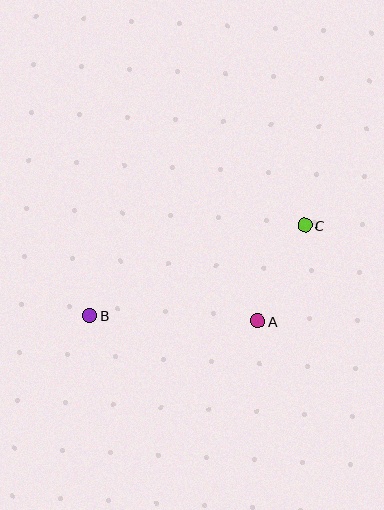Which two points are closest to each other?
Points A and C are closest to each other.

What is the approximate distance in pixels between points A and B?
The distance between A and B is approximately 168 pixels.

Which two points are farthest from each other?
Points B and C are farthest from each other.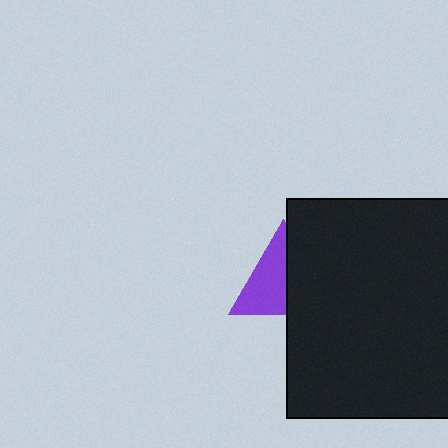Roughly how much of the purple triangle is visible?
About half of it is visible (roughly 54%).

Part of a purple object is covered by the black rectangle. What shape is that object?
It is a triangle.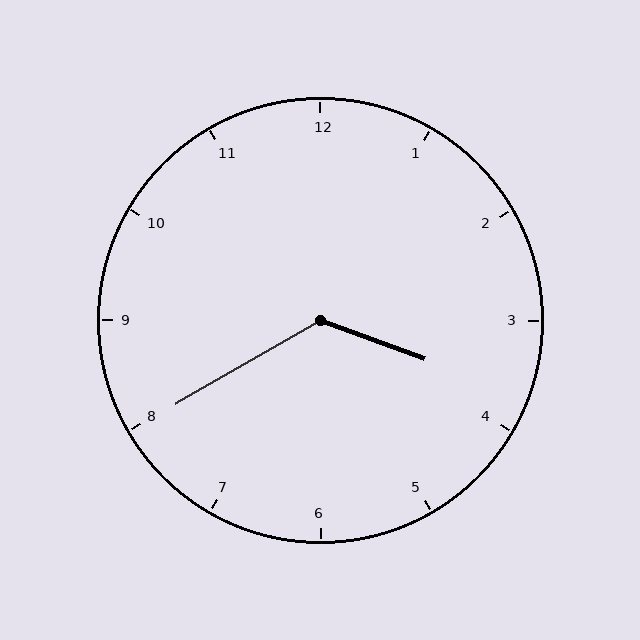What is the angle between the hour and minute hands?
Approximately 130 degrees.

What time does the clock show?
3:40.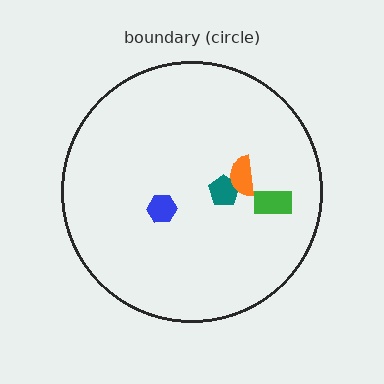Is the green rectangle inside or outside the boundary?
Inside.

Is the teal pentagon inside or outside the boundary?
Inside.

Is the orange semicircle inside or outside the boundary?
Inside.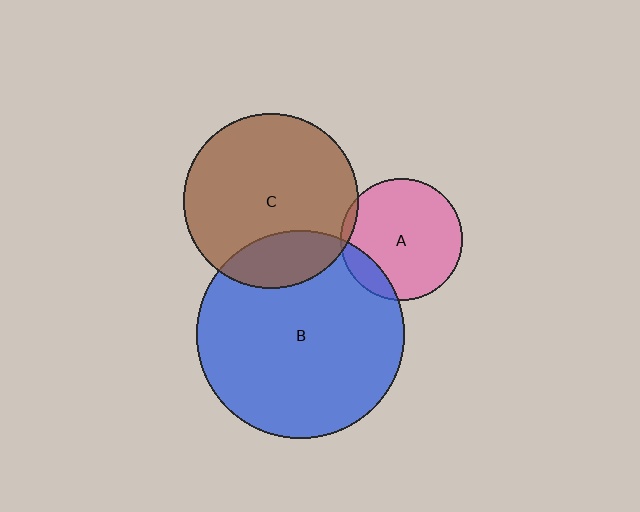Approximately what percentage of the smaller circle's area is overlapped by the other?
Approximately 15%.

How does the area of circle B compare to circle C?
Approximately 1.4 times.